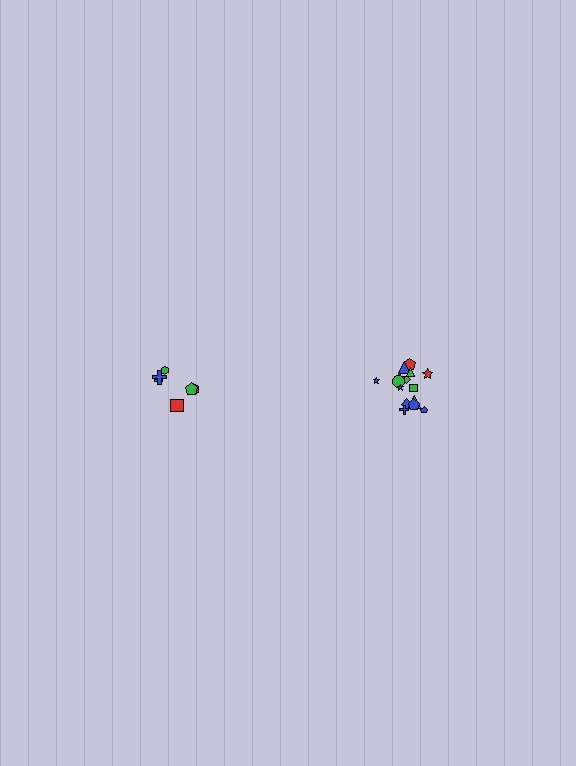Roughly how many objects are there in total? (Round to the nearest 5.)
Roughly 20 objects in total.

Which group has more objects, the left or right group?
The right group.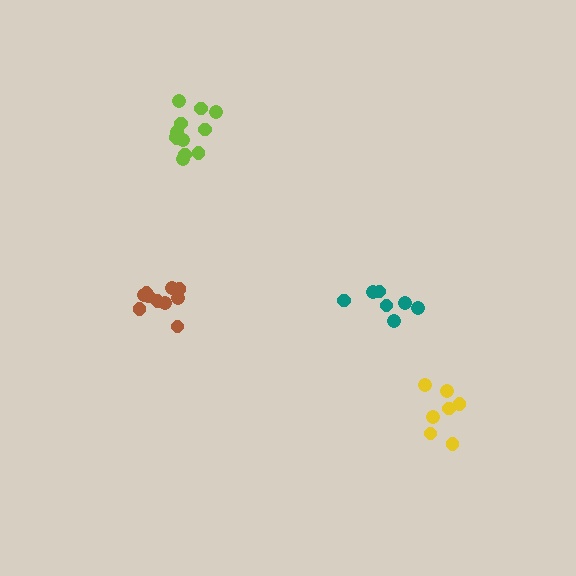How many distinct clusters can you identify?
There are 4 distinct clusters.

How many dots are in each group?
Group 1: 10 dots, Group 2: 7 dots, Group 3: 7 dots, Group 4: 12 dots (36 total).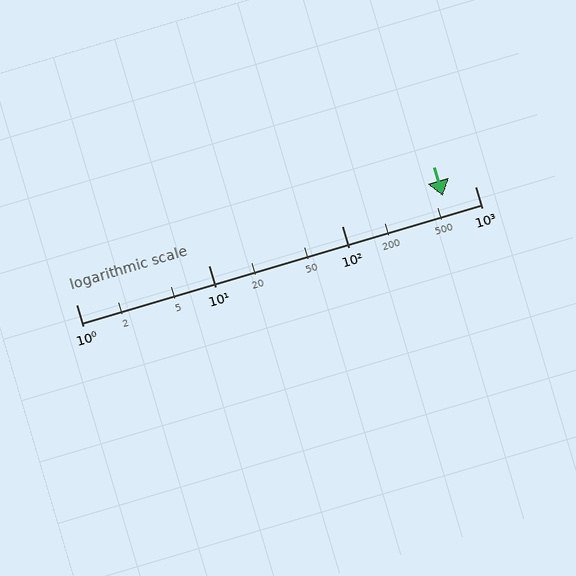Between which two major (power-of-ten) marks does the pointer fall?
The pointer is between 100 and 1000.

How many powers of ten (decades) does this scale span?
The scale spans 3 decades, from 1 to 1000.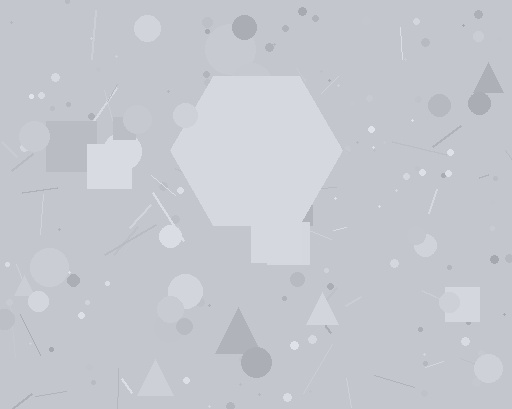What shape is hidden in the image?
A hexagon is hidden in the image.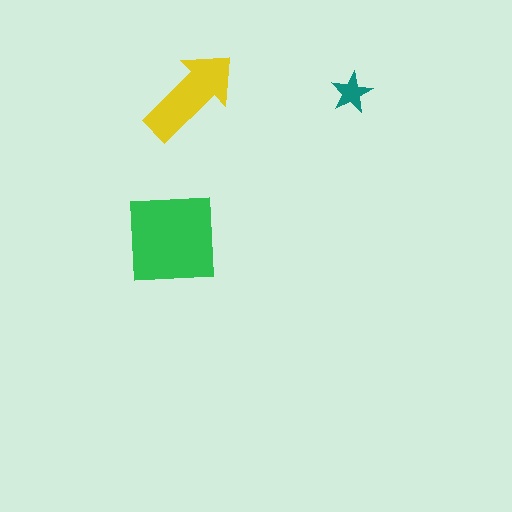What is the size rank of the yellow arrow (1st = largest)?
2nd.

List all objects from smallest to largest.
The teal star, the yellow arrow, the green square.